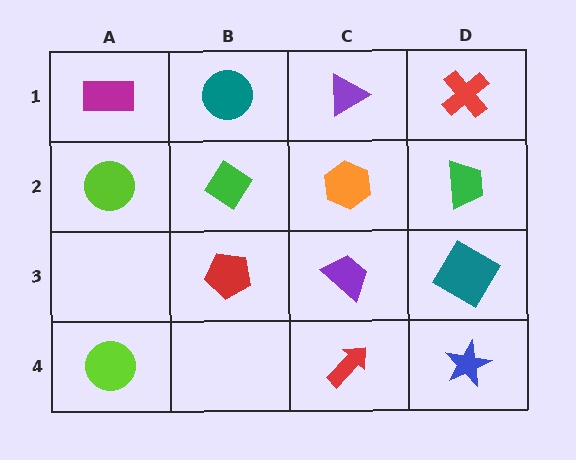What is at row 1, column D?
A red cross.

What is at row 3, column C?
A purple trapezoid.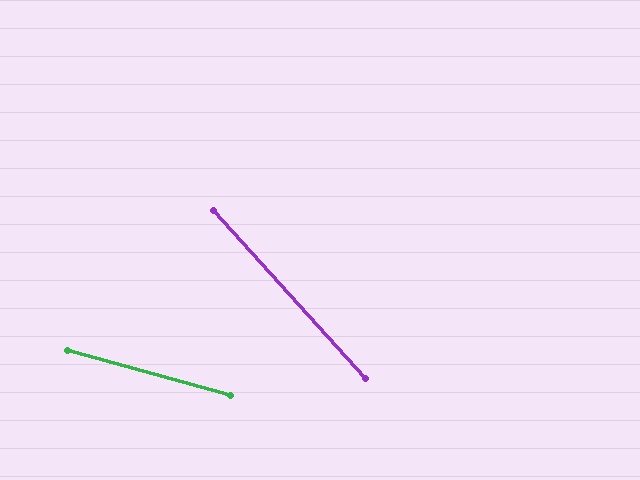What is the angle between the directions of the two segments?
Approximately 32 degrees.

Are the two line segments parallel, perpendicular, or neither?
Neither parallel nor perpendicular — they differ by about 32°.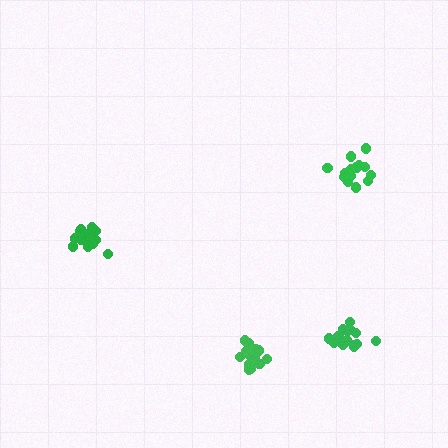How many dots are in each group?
Group 1: 16 dots, Group 2: 15 dots, Group 3: 16 dots, Group 4: 15 dots (62 total).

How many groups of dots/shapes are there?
There are 4 groups.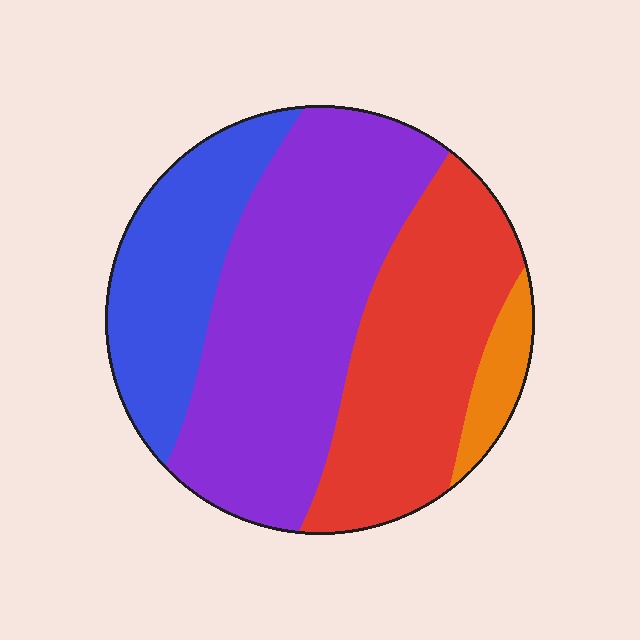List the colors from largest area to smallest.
From largest to smallest: purple, red, blue, orange.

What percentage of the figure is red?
Red takes up about one third (1/3) of the figure.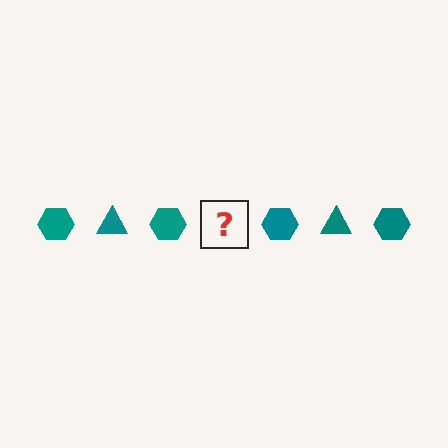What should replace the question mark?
The question mark should be replaced with a teal triangle.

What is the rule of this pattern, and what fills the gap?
The rule is that the pattern cycles through hexagon, triangle shapes in teal. The gap should be filled with a teal triangle.